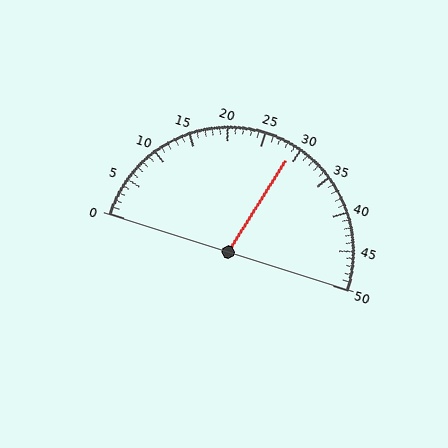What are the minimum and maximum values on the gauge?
The gauge ranges from 0 to 50.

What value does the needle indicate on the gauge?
The needle indicates approximately 29.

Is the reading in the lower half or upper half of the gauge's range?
The reading is in the upper half of the range (0 to 50).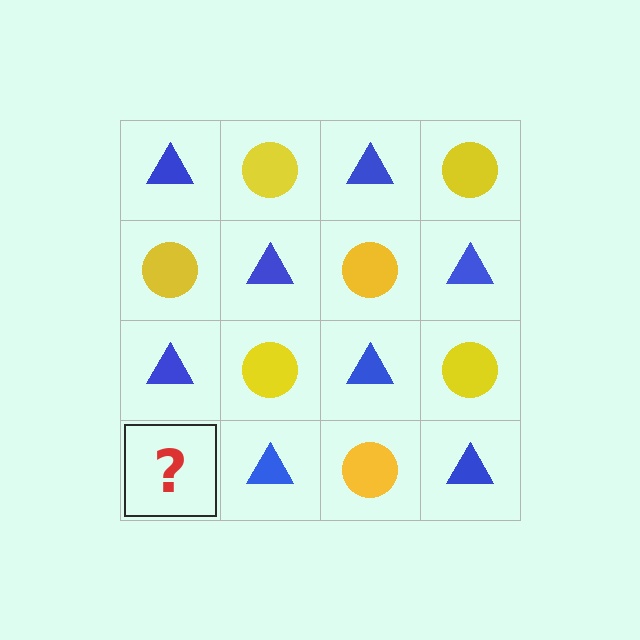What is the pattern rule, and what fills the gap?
The rule is that it alternates blue triangle and yellow circle in a checkerboard pattern. The gap should be filled with a yellow circle.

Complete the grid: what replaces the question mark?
The question mark should be replaced with a yellow circle.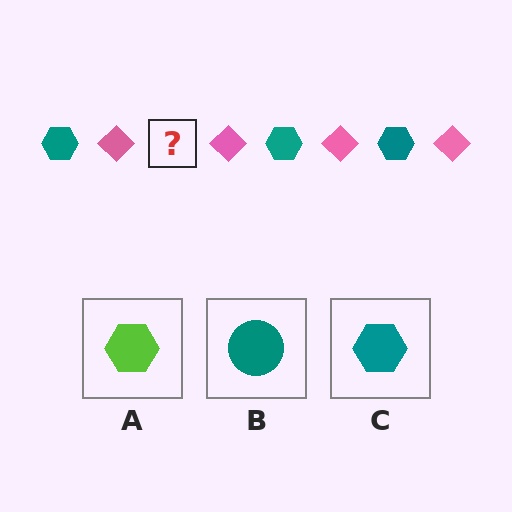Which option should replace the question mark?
Option C.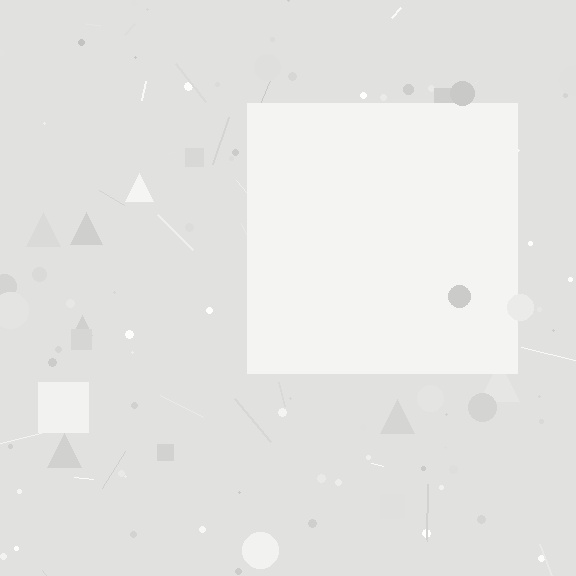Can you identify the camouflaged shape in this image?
The camouflaged shape is a square.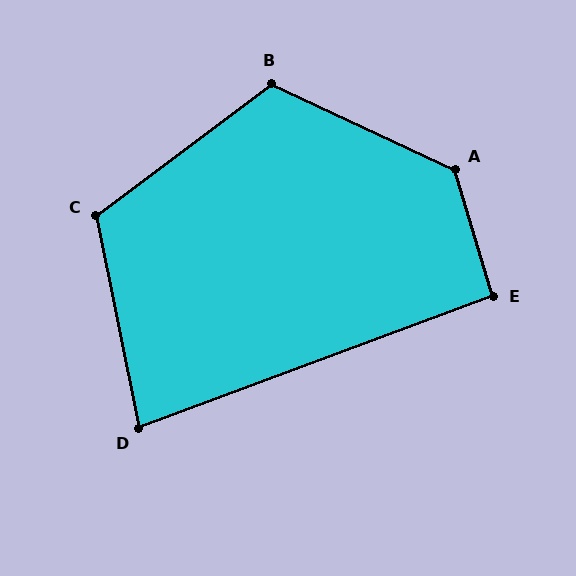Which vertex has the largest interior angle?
A, at approximately 132 degrees.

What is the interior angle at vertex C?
Approximately 116 degrees (obtuse).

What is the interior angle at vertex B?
Approximately 118 degrees (obtuse).